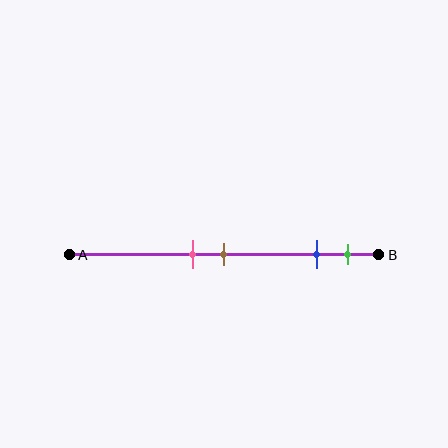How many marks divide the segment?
There are 4 marks dividing the segment.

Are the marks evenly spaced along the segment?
No, the marks are not evenly spaced.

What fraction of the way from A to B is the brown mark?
The brown mark is approximately 50% (0.5) of the way from A to B.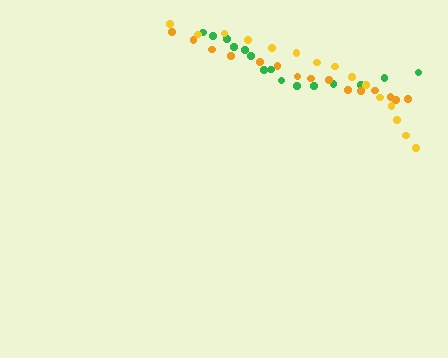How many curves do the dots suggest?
There are 3 distinct paths.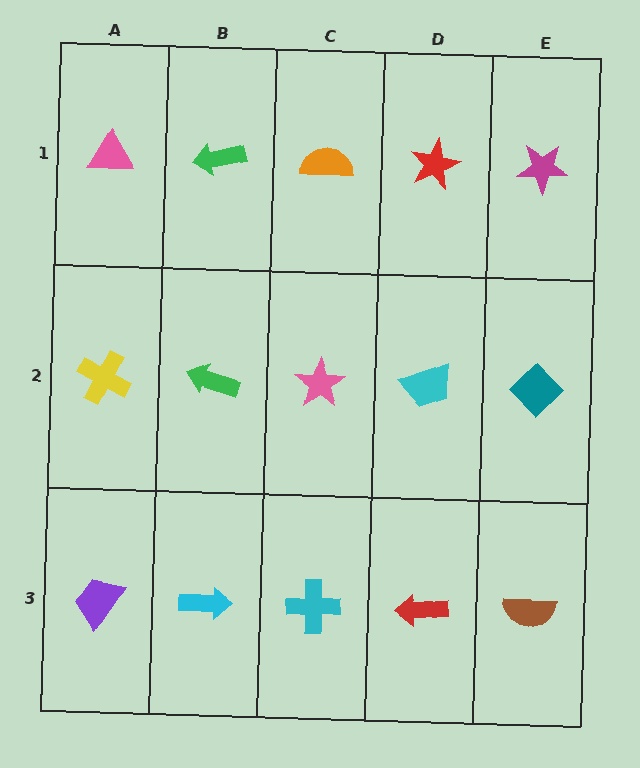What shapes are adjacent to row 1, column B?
A green arrow (row 2, column B), a pink triangle (row 1, column A), an orange semicircle (row 1, column C).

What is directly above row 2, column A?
A pink triangle.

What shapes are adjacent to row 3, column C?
A pink star (row 2, column C), a cyan arrow (row 3, column B), a red arrow (row 3, column D).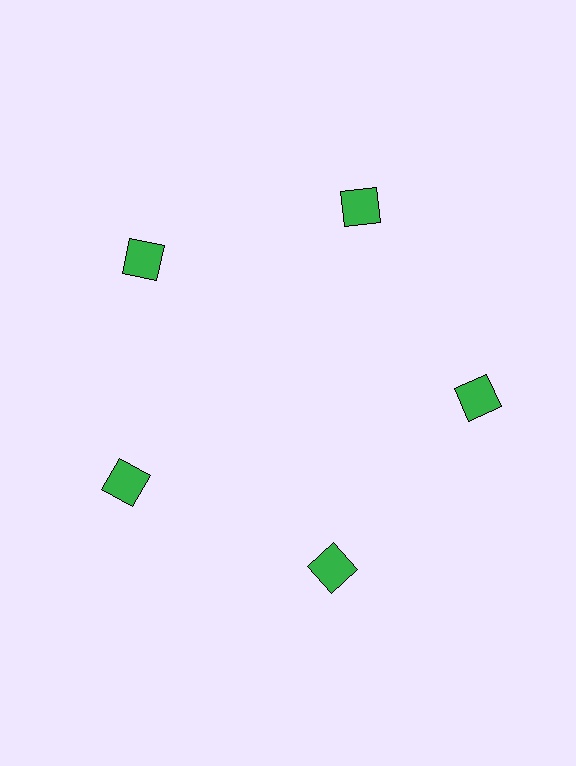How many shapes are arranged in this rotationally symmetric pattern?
There are 5 shapes, arranged in 5 groups of 1.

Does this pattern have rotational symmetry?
Yes, this pattern has 5-fold rotational symmetry. It looks the same after rotating 72 degrees around the center.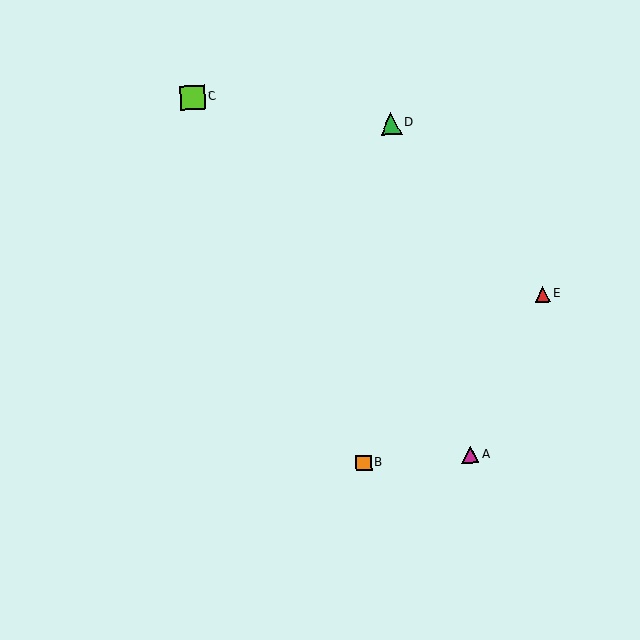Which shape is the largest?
The lime square (labeled C) is the largest.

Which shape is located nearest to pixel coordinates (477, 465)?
The magenta triangle (labeled A) at (470, 455) is nearest to that location.